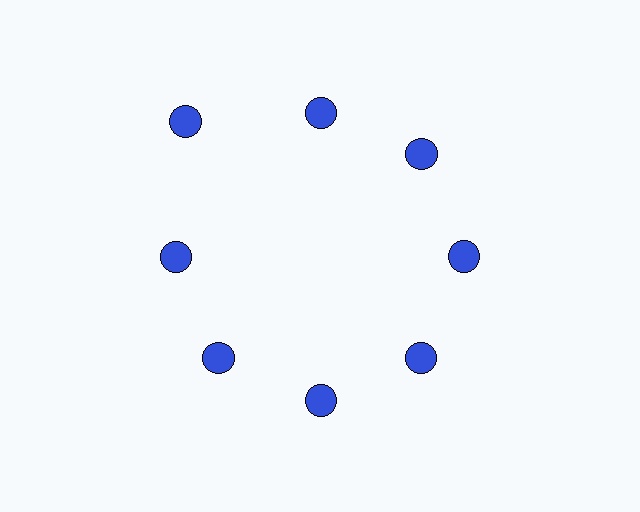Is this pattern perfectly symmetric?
No. The 8 blue circles are arranged in a ring, but one element near the 10 o'clock position is pushed outward from the center, breaking the 8-fold rotational symmetry.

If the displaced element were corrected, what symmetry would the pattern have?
It would have 8-fold rotational symmetry — the pattern would map onto itself every 45 degrees.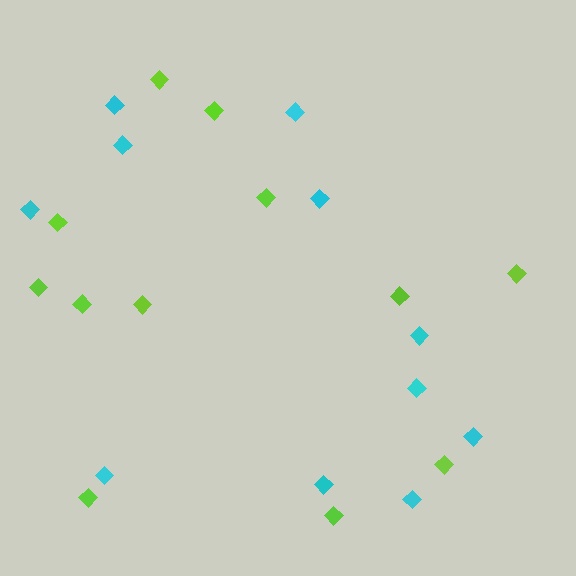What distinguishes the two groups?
There are 2 groups: one group of lime diamonds (12) and one group of cyan diamonds (11).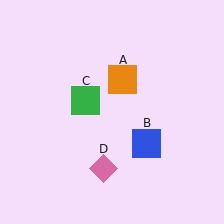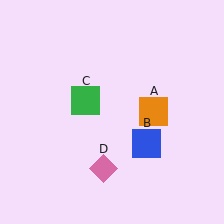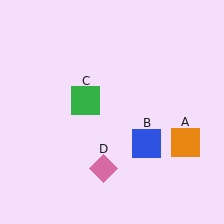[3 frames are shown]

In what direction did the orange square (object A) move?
The orange square (object A) moved down and to the right.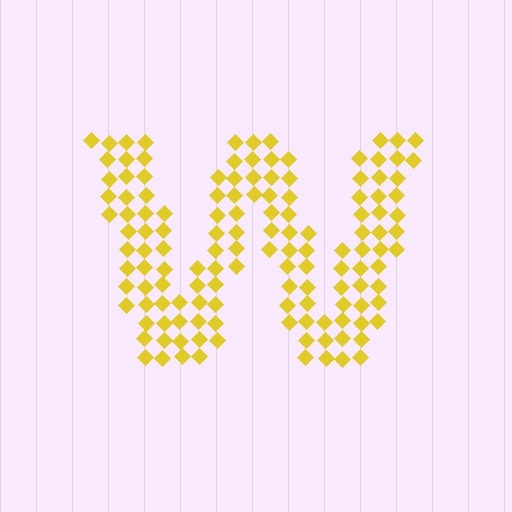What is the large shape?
The large shape is the letter W.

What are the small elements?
The small elements are diamonds.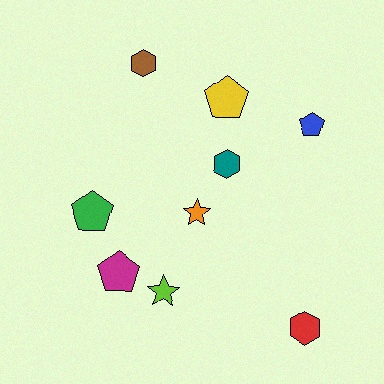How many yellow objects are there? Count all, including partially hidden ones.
There is 1 yellow object.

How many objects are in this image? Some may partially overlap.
There are 9 objects.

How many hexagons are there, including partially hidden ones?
There are 3 hexagons.